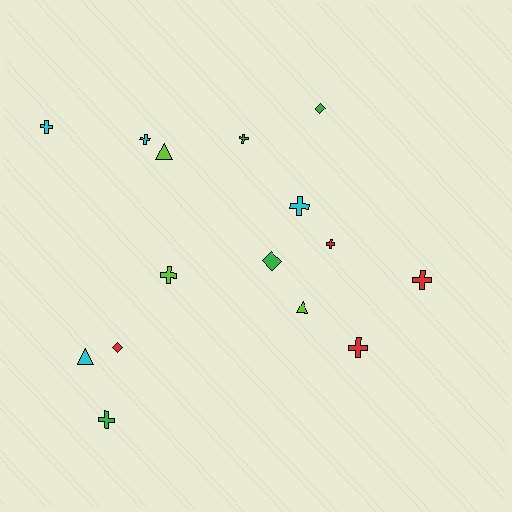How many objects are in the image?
There are 15 objects.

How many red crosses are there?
There are 3 red crosses.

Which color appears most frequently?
Cyan, with 4 objects.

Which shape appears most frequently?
Cross, with 9 objects.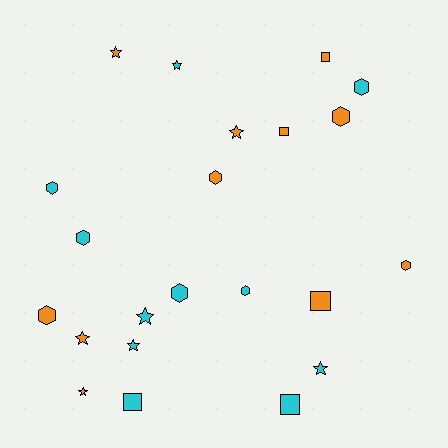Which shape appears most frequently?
Hexagon, with 9 objects.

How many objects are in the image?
There are 22 objects.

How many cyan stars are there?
There are 4 cyan stars.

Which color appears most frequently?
Cyan, with 11 objects.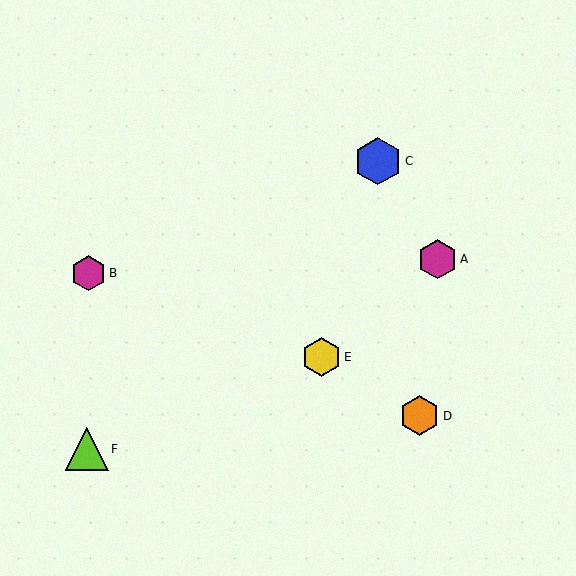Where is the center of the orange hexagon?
The center of the orange hexagon is at (420, 416).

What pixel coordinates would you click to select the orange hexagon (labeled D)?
Click at (420, 416) to select the orange hexagon D.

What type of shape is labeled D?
Shape D is an orange hexagon.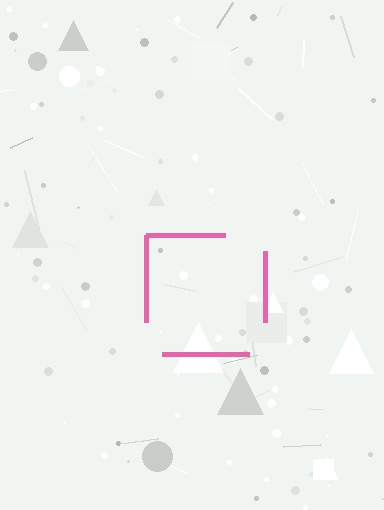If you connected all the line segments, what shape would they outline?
They would outline a square.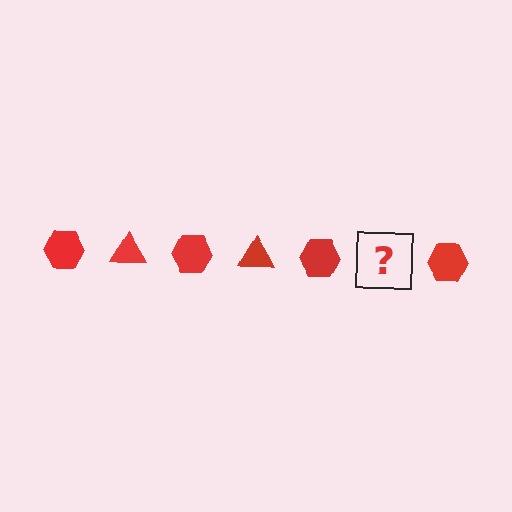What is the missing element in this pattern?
The missing element is a red triangle.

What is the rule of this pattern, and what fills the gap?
The rule is that the pattern cycles through hexagon, triangle shapes in red. The gap should be filled with a red triangle.